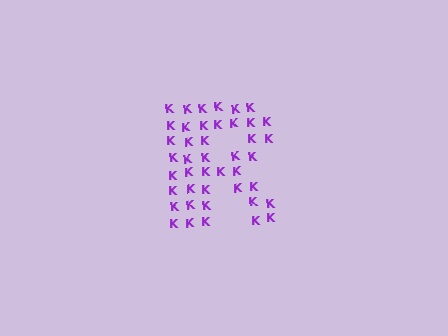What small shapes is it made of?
It is made of small letter K's.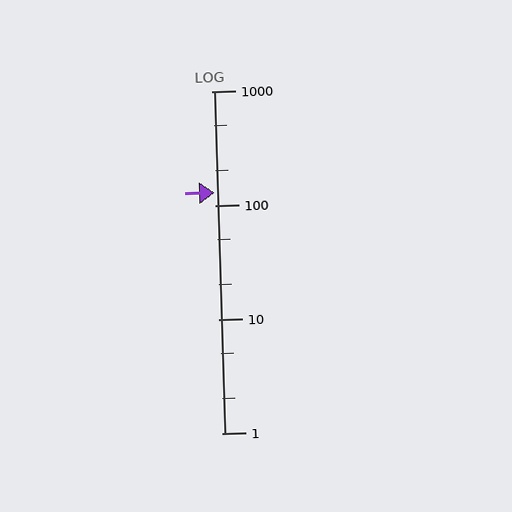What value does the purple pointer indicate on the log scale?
The pointer indicates approximately 130.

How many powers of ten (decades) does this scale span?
The scale spans 3 decades, from 1 to 1000.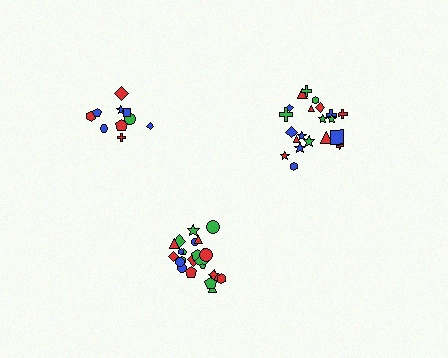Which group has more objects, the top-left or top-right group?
The top-right group.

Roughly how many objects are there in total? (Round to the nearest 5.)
Roughly 55 objects in total.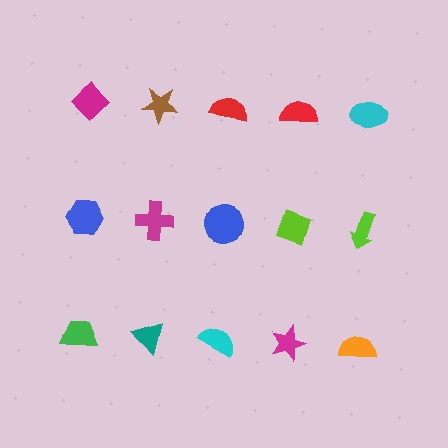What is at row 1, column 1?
A magenta diamond.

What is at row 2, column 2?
A magenta cross.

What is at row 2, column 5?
A lime arrow.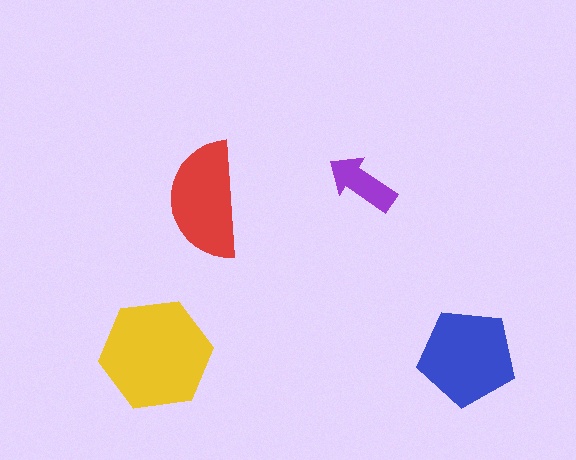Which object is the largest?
The yellow hexagon.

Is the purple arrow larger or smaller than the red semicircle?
Smaller.